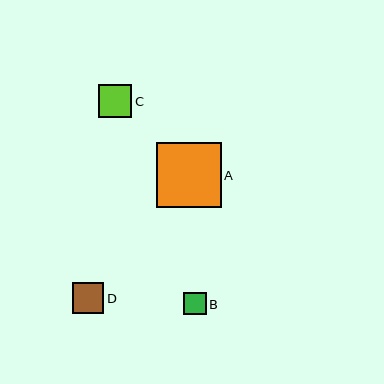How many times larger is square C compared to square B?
Square C is approximately 1.5 times the size of square B.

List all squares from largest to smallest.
From largest to smallest: A, C, D, B.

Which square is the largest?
Square A is the largest with a size of approximately 65 pixels.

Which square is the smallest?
Square B is the smallest with a size of approximately 22 pixels.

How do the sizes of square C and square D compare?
Square C and square D are approximately the same size.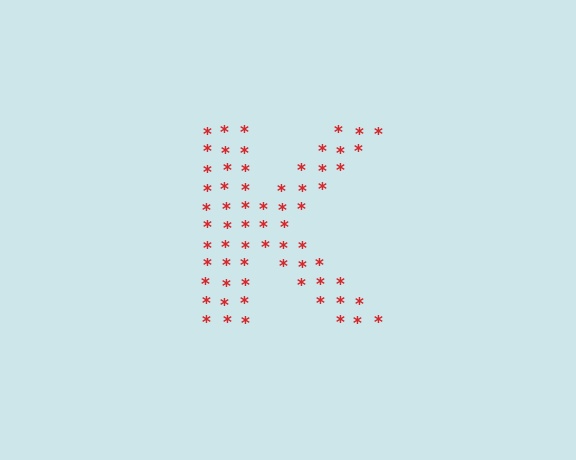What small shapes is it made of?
It is made of small asterisks.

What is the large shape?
The large shape is the letter K.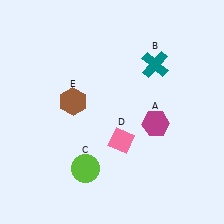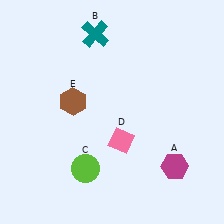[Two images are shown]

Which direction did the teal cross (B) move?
The teal cross (B) moved left.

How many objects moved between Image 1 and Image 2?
2 objects moved between the two images.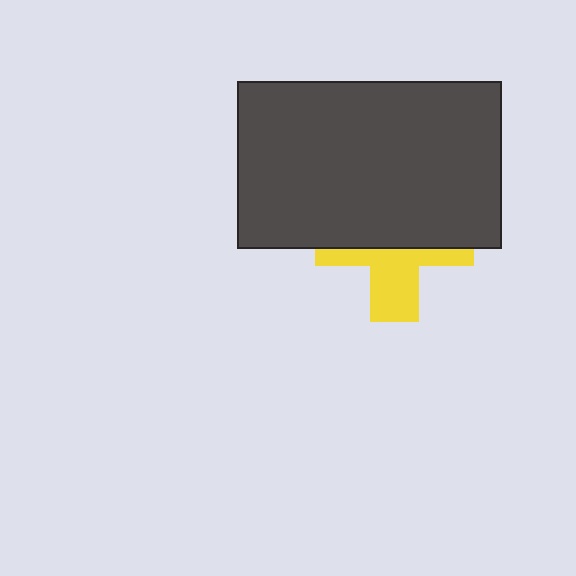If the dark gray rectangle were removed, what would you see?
You would see the complete yellow cross.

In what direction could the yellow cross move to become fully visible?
The yellow cross could move down. That would shift it out from behind the dark gray rectangle entirely.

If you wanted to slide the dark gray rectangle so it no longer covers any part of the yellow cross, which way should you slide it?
Slide it up — that is the most direct way to separate the two shapes.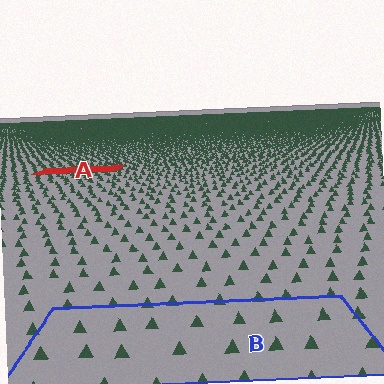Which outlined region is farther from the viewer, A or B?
Region A is farther from the viewer — the texture elements inside it appear smaller and more densely packed.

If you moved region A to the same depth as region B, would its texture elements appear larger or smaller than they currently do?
They would appear larger. At a closer depth, the same texture elements are projected at a bigger on-screen size.